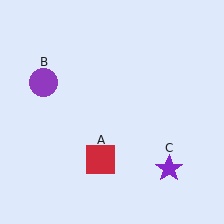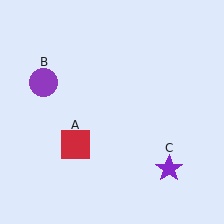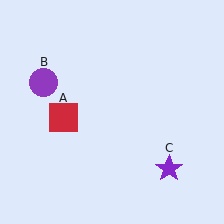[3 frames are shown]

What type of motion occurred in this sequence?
The red square (object A) rotated clockwise around the center of the scene.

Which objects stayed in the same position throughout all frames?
Purple circle (object B) and purple star (object C) remained stationary.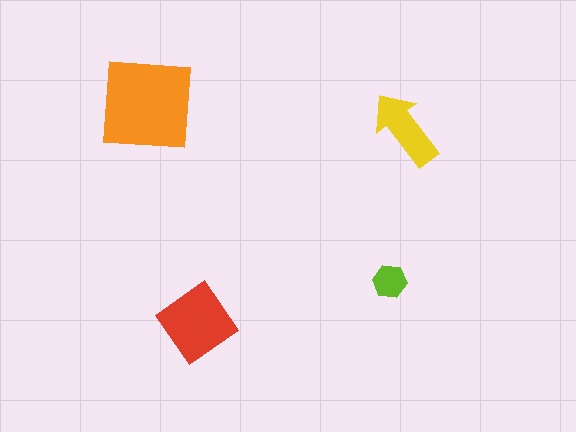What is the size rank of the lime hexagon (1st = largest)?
4th.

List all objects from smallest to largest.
The lime hexagon, the yellow arrow, the red diamond, the orange square.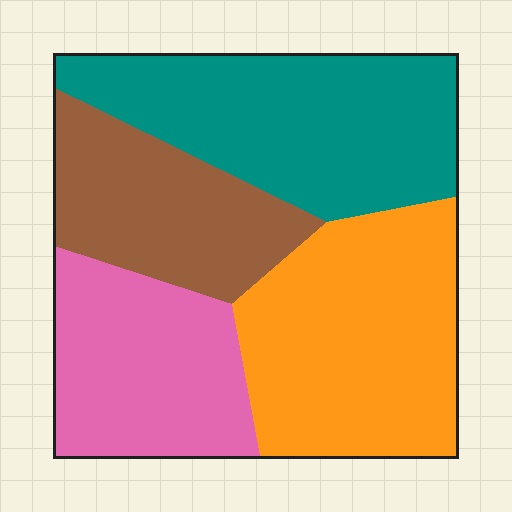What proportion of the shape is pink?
Pink covers 21% of the shape.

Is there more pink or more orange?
Orange.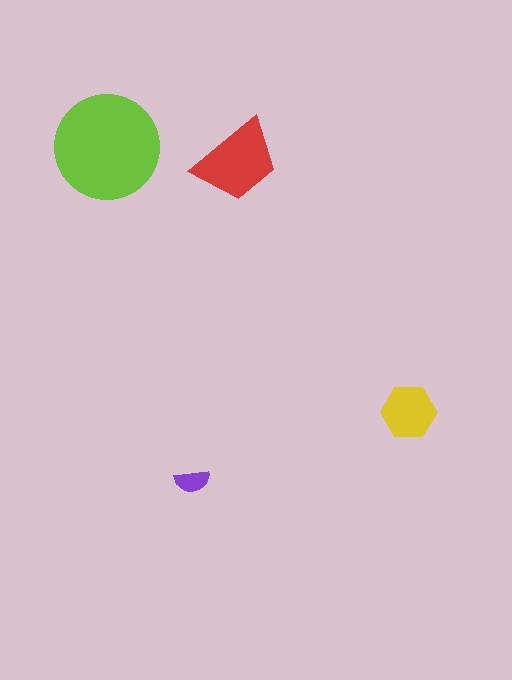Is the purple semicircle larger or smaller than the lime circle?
Smaller.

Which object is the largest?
The lime circle.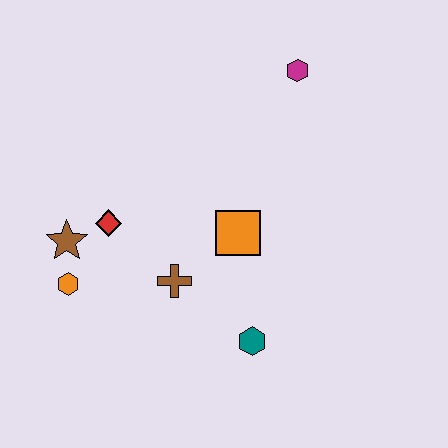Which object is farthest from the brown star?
The magenta hexagon is farthest from the brown star.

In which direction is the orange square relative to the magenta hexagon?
The orange square is below the magenta hexagon.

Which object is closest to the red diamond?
The brown star is closest to the red diamond.